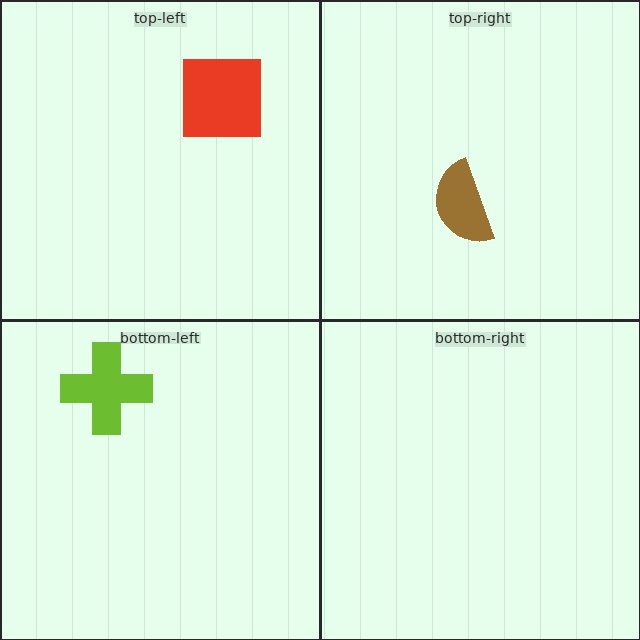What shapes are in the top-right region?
The brown semicircle.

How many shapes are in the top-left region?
1.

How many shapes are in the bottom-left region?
1.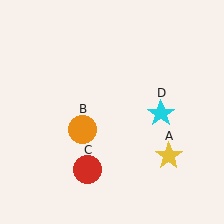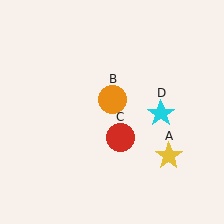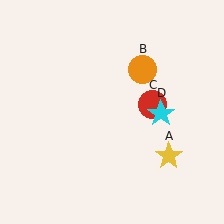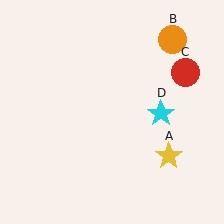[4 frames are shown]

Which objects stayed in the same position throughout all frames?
Yellow star (object A) and cyan star (object D) remained stationary.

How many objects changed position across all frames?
2 objects changed position: orange circle (object B), red circle (object C).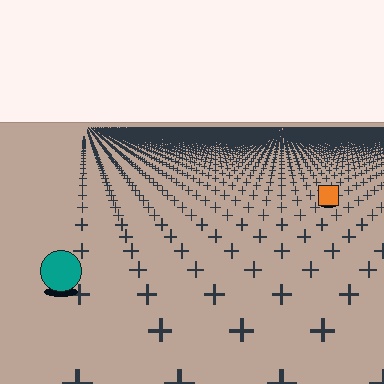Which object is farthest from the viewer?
The orange square is farthest from the viewer. It appears smaller and the ground texture around it is denser.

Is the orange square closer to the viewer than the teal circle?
No. The teal circle is closer — you can tell from the texture gradient: the ground texture is coarser near it.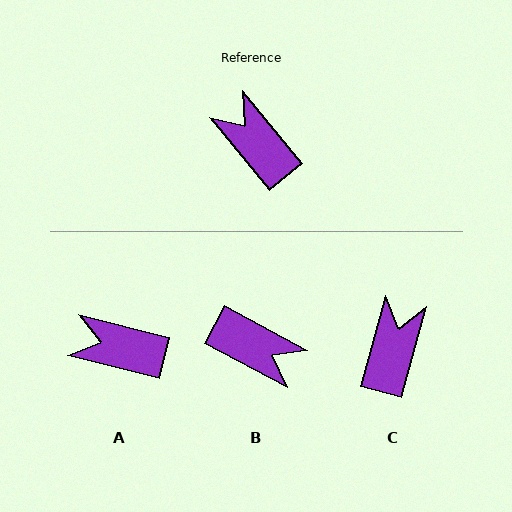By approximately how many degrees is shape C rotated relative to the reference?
Approximately 55 degrees clockwise.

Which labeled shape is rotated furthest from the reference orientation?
B, about 157 degrees away.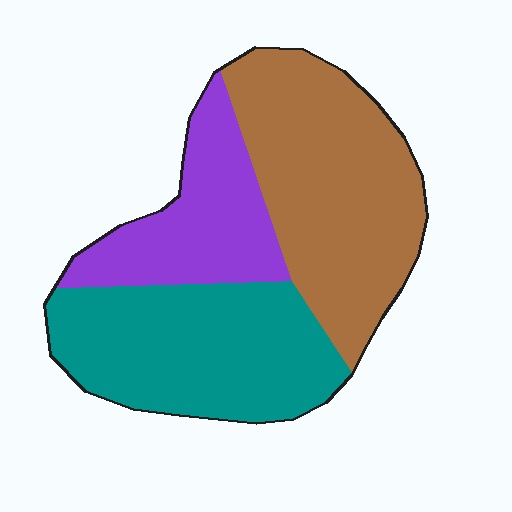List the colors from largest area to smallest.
From largest to smallest: brown, teal, purple.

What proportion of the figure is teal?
Teal takes up between a third and a half of the figure.